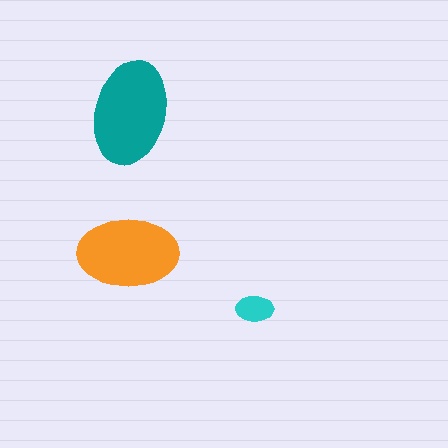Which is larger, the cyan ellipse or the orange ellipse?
The orange one.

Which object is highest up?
The teal ellipse is topmost.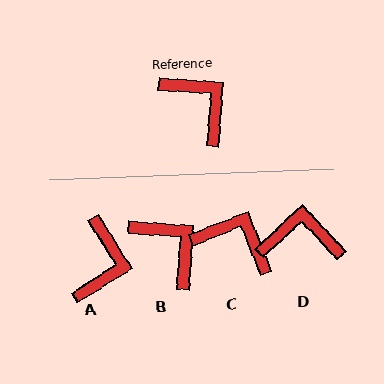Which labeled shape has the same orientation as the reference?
B.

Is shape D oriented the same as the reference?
No, it is off by about 48 degrees.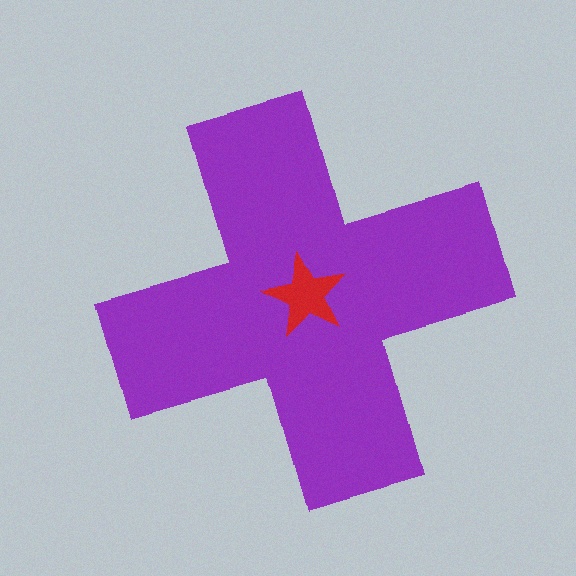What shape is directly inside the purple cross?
The red star.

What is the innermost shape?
The red star.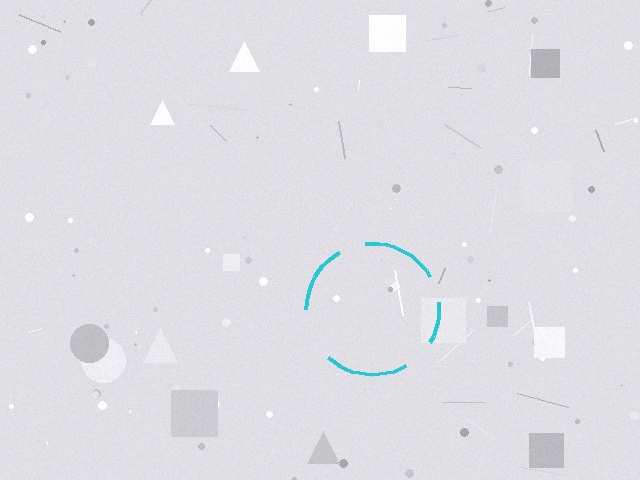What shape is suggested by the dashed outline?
The dashed outline suggests a circle.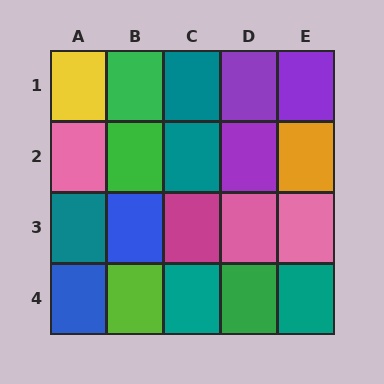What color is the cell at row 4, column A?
Blue.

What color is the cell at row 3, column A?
Teal.